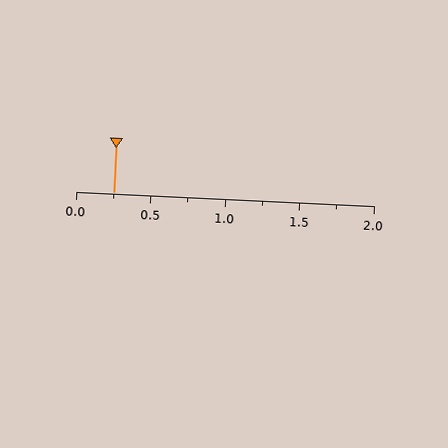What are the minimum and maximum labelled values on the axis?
The axis runs from 0.0 to 2.0.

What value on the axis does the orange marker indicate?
The marker indicates approximately 0.25.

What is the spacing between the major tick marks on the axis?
The major ticks are spaced 0.5 apart.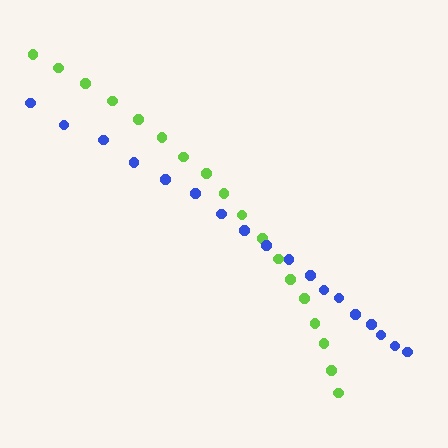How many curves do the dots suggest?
There are 2 distinct paths.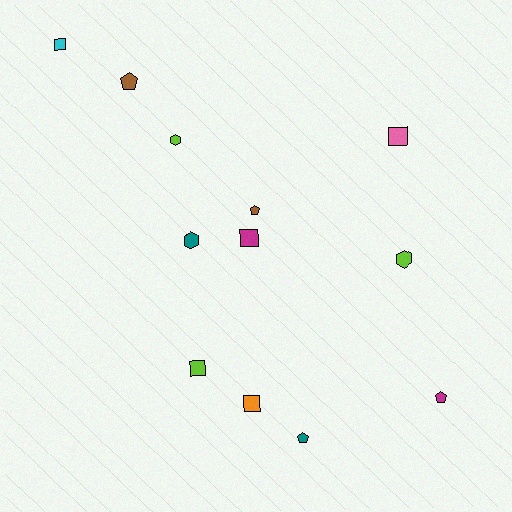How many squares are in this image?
There are 5 squares.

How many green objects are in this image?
There are no green objects.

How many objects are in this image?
There are 12 objects.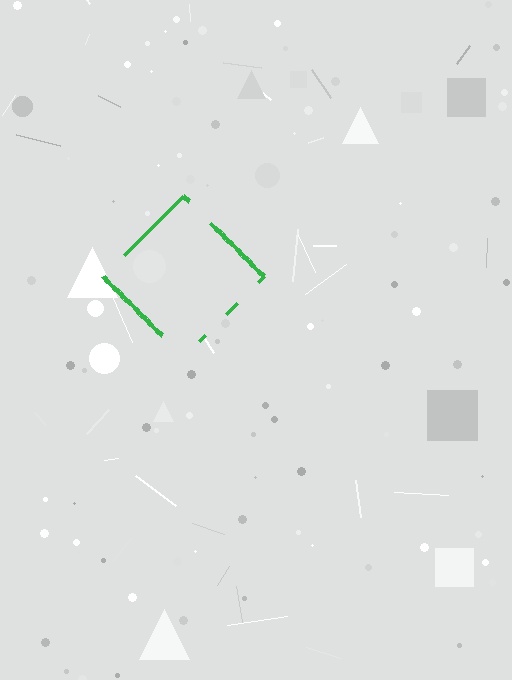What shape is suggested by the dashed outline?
The dashed outline suggests a diamond.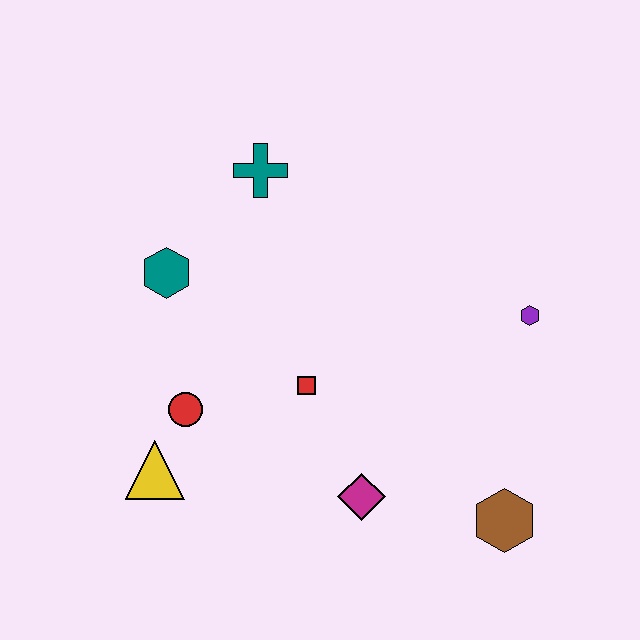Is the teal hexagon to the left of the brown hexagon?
Yes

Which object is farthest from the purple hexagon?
The yellow triangle is farthest from the purple hexagon.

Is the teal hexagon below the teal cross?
Yes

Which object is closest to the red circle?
The yellow triangle is closest to the red circle.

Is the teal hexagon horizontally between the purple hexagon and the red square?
No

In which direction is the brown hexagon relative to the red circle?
The brown hexagon is to the right of the red circle.